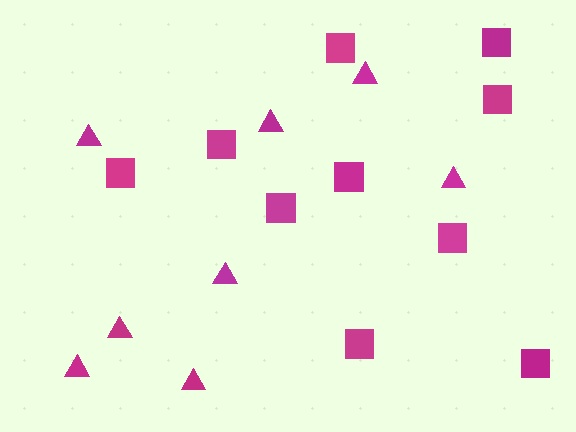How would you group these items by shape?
There are 2 groups: one group of triangles (8) and one group of squares (10).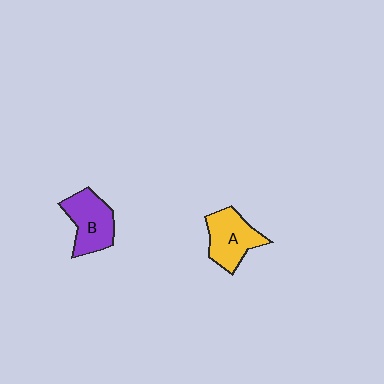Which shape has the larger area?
Shape B (purple).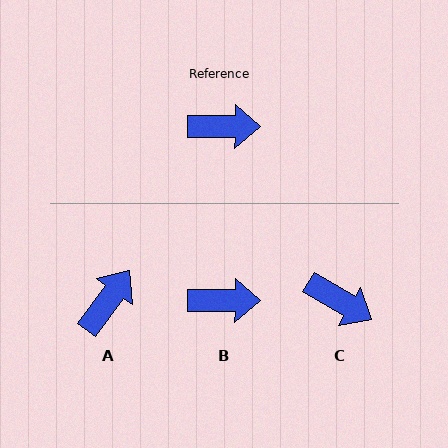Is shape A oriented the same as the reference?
No, it is off by about 54 degrees.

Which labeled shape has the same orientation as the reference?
B.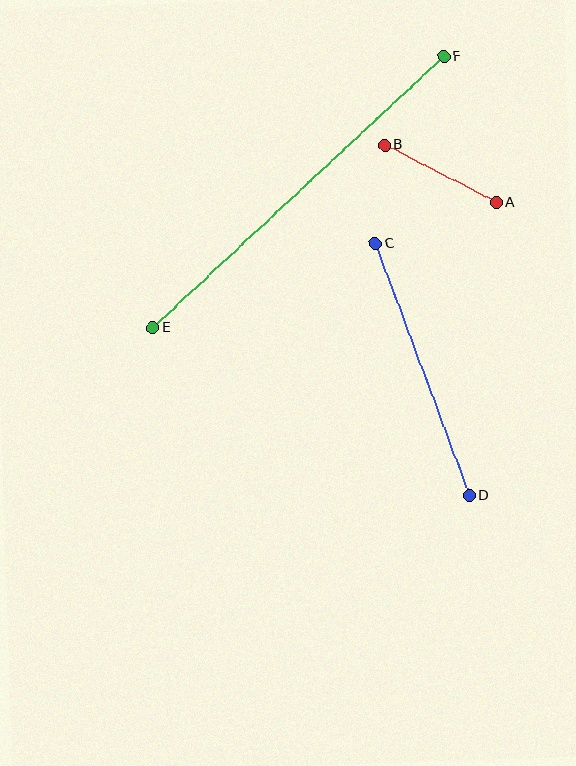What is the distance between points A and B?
The distance is approximately 126 pixels.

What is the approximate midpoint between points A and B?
The midpoint is at approximately (441, 174) pixels.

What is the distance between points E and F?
The distance is approximately 398 pixels.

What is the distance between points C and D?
The distance is approximately 269 pixels.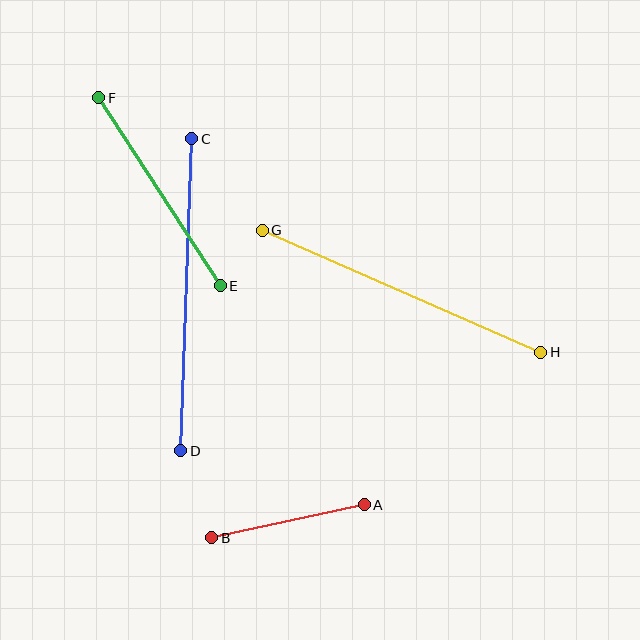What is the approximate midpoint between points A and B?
The midpoint is at approximately (288, 521) pixels.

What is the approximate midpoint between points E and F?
The midpoint is at approximately (160, 192) pixels.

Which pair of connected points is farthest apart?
Points C and D are farthest apart.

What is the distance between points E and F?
The distance is approximately 224 pixels.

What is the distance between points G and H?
The distance is approximately 304 pixels.